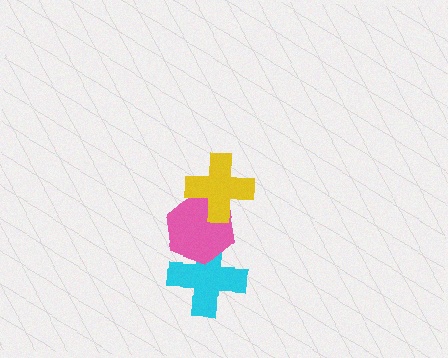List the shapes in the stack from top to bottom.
From top to bottom: the yellow cross, the pink hexagon, the cyan cross.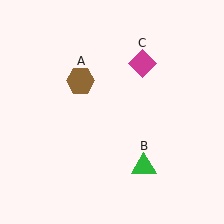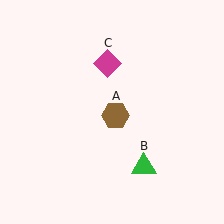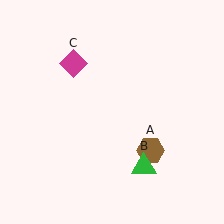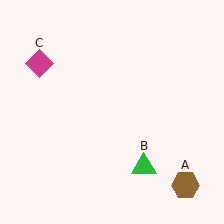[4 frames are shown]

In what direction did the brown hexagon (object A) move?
The brown hexagon (object A) moved down and to the right.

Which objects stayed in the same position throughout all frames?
Green triangle (object B) remained stationary.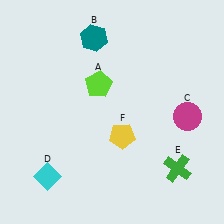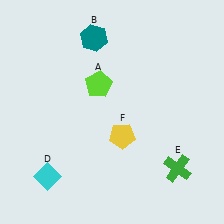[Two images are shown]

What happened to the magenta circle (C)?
The magenta circle (C) was removed in Image 2. It was in the bottom-right area of Image 1.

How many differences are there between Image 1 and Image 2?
There is 1 difference between the two images.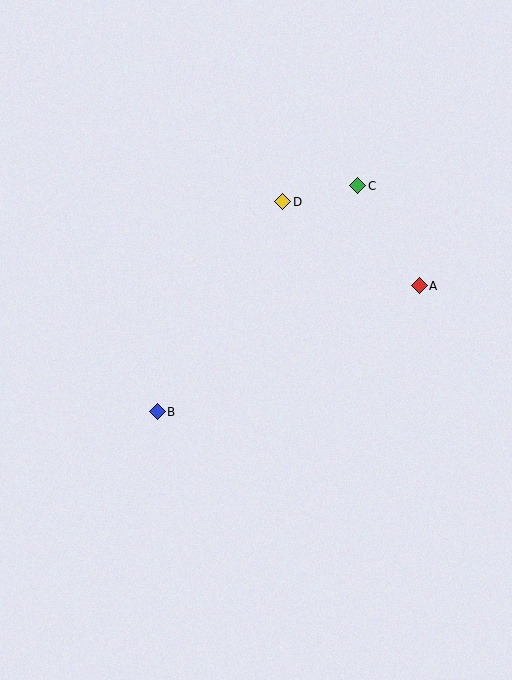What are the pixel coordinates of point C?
Point C is at (358, 186).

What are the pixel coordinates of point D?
Point D is at (283, 202).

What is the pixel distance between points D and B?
The distance between D and B is 245 pixels.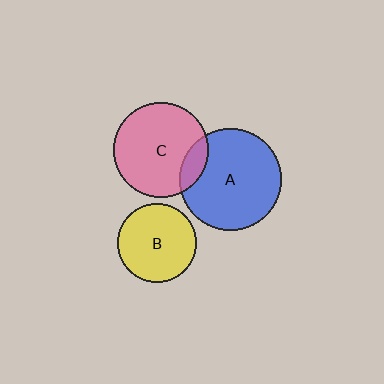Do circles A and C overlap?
Yes.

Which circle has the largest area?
Circle A (blue).